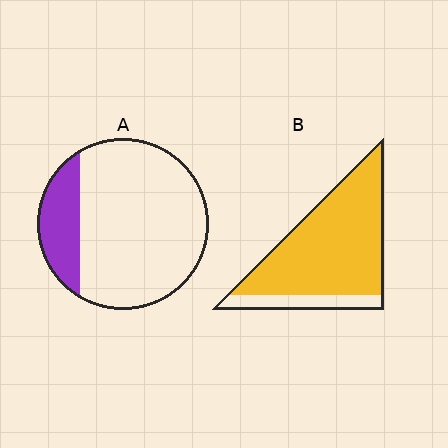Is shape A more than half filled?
No.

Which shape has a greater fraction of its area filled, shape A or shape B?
Shape B.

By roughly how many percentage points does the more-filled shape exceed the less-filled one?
By roughly 65 percentage points (B over A).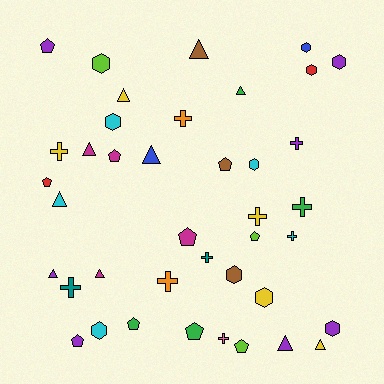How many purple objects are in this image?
There are 7 purple objects.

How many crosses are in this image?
There are 10 crosses.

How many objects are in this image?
There are 40 objects.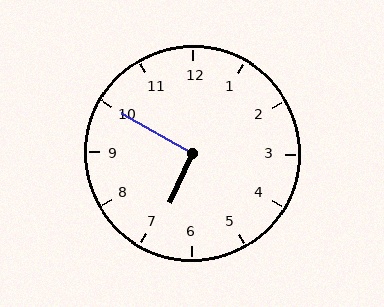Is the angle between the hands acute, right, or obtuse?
It is right.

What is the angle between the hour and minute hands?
Approximately 95 degrees.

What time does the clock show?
6:50.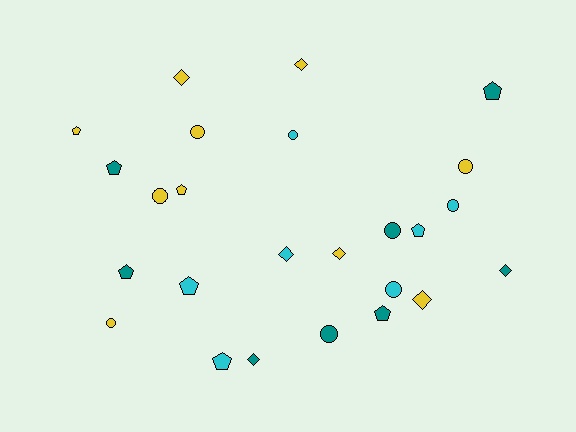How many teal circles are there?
There are 2 teal circles.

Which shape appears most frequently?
Circle, with 9 objects.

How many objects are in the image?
There are 25 objects.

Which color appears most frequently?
Yellow, with 10 objects.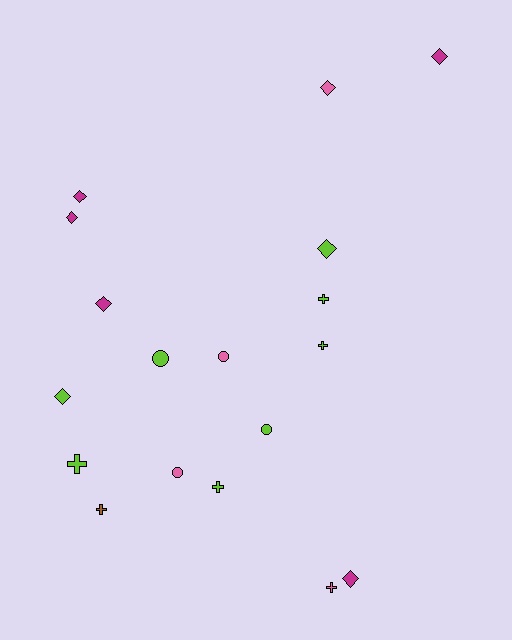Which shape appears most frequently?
Diamond, with 8 objects.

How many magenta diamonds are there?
There are 5 magenta diamonds.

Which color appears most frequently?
Lime, with 8 objects.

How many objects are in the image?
There are 18 objects.